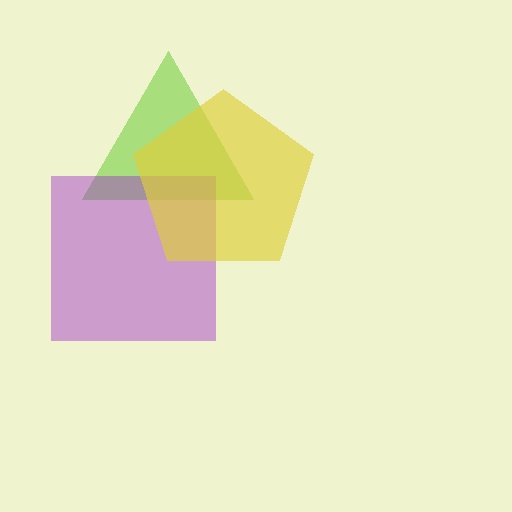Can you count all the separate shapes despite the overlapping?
Yes, there are 3 separate shapes.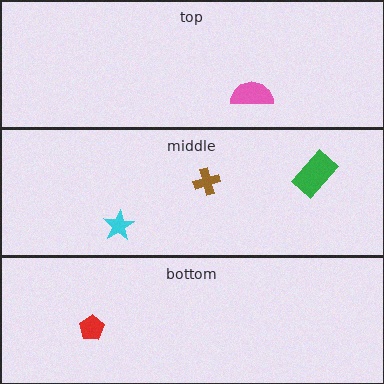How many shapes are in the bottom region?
1.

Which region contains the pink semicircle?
The top region.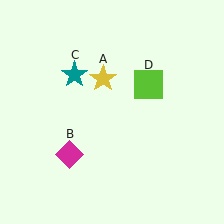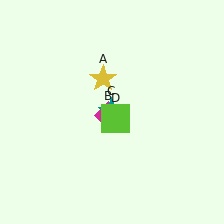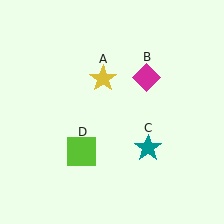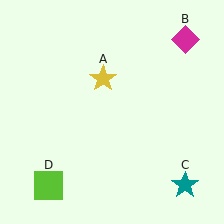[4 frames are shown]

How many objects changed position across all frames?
3 objects changed position: magenta diamond (object B), teal star (object C), lime square (object D).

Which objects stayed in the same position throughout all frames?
Yellow star (object A) remained stationary.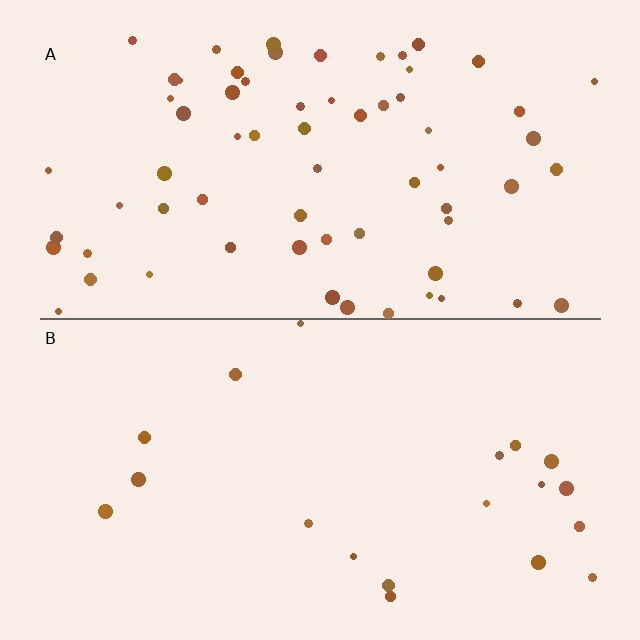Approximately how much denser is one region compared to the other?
Approximately 3.4× — region A over region B.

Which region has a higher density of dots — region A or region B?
A (the top).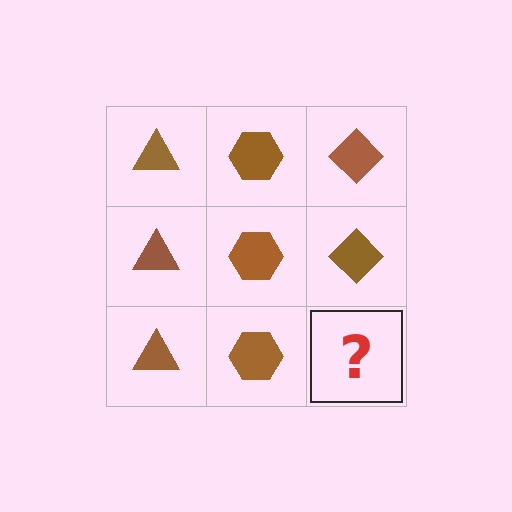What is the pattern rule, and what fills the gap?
The rule is that each column has a consistent shape. The gap should be filled with a brown diamond.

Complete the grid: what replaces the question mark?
The question mark should be replaced with a brown diamond.